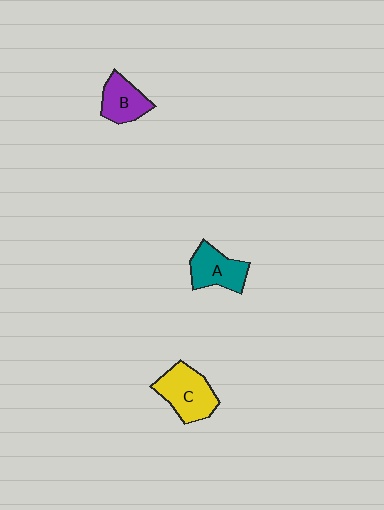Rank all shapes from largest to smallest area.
From largest to smallest: C (yellow), A (teal), B (purple).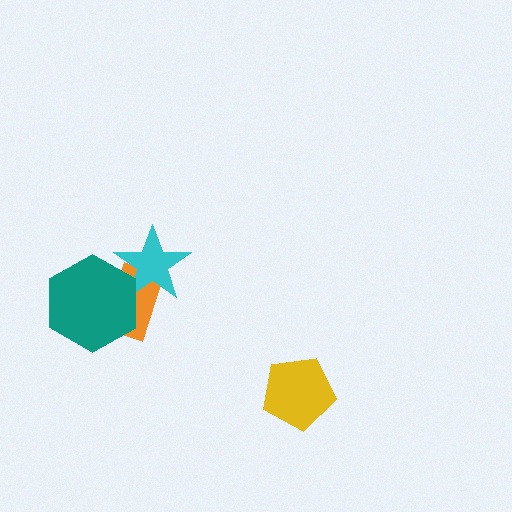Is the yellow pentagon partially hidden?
No, no other shape covers it.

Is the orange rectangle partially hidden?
Yes, it is partially covered by another shape.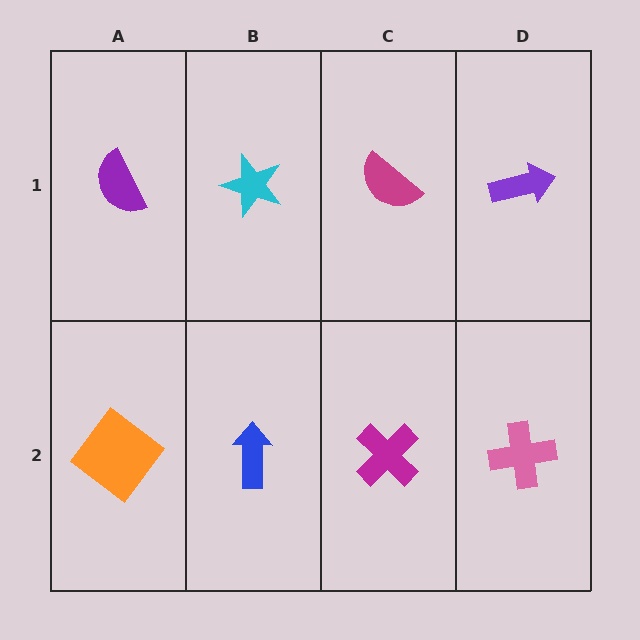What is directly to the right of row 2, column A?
A blue arrow.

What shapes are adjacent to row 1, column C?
A magenta cross (row 2, column C), a cyan star (row 1, column B), a purple arrow (row 1, column D).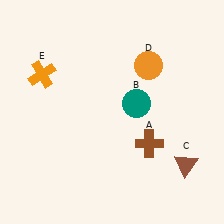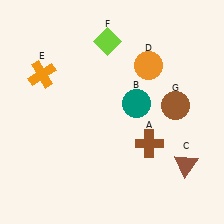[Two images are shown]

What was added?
A lime diamond (F), a brown circle (G) were added in Image 2.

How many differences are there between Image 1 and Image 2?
There are 2 differences between the two images.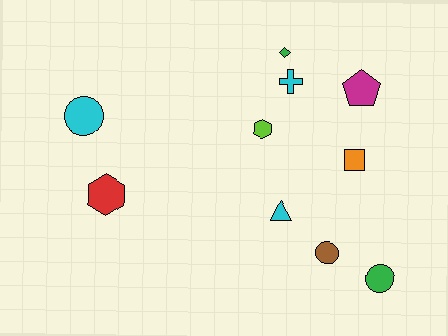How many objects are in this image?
There are 10 objects.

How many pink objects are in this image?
There are no pink objects.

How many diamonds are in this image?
There is 1 diamond.